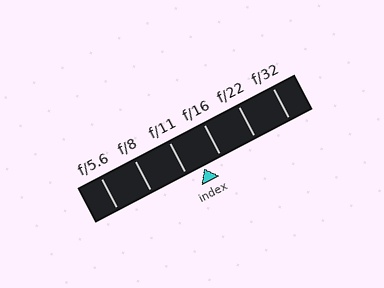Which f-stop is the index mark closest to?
The index mark is closest to f/11.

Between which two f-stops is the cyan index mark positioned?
The index mark is between f/11 and f/16.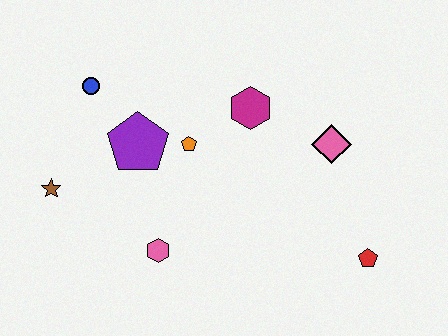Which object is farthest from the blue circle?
The red pentagon is farthest from the blue circle.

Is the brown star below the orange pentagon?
Yes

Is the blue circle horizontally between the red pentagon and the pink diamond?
No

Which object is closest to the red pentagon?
The pink diamond is closest to the red pentagon.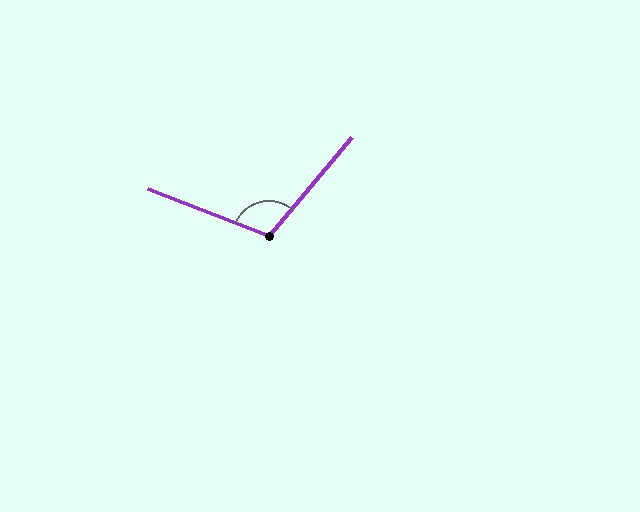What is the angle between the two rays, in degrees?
Approximately 109 degrees.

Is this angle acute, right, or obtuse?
It is obtuse.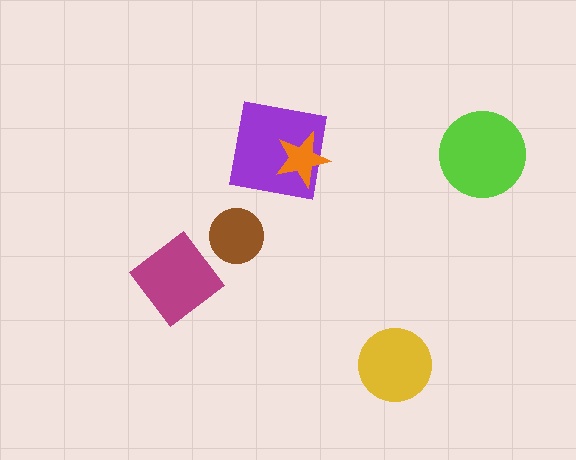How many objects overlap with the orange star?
1 object overlaps with the orange star.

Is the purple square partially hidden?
Yes, it is partially covered by another shape.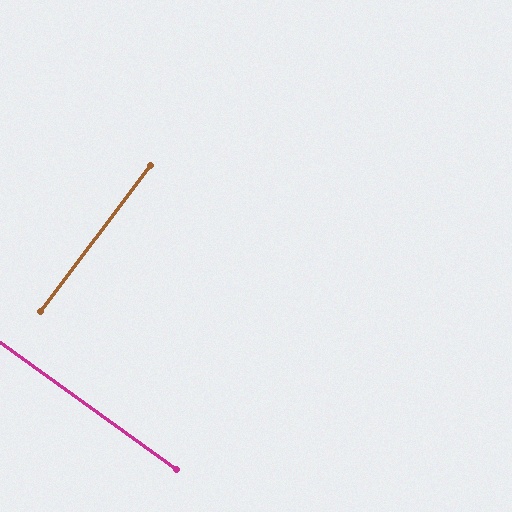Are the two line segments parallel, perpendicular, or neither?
Perpendicular — they meet at approximately 89°.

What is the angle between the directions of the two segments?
Approximately 89 degrees.